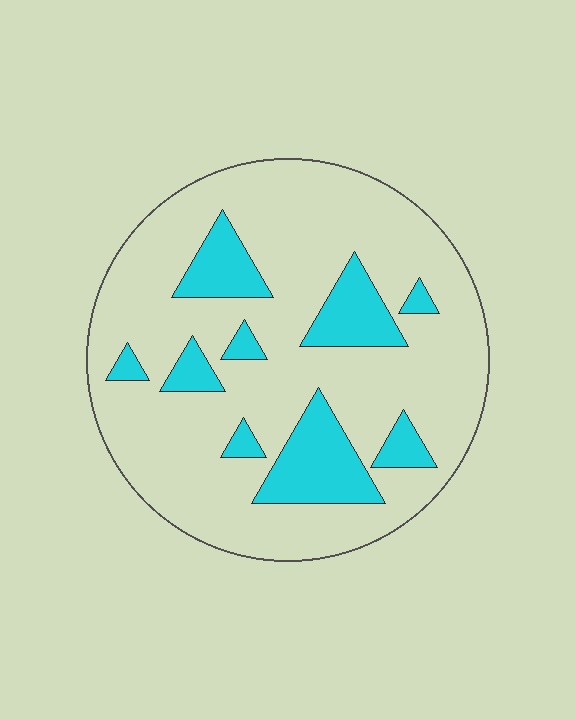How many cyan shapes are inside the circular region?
9.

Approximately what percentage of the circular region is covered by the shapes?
Approximately 20%.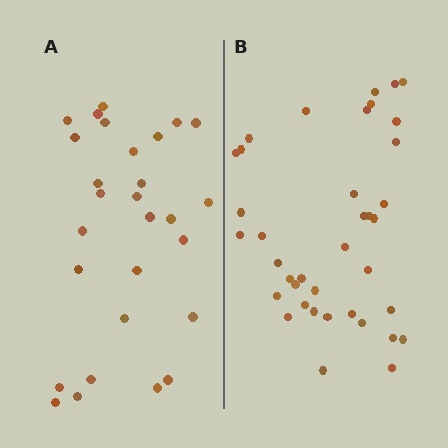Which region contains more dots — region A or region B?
Region B (the right region) has more dots.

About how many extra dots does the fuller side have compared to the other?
Region B has roughly 10 or so more dots than region A.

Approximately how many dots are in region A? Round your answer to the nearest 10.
About 30 dots. (The exact count is 28, which rounds to 30.)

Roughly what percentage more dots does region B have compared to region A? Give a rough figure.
About 35% more.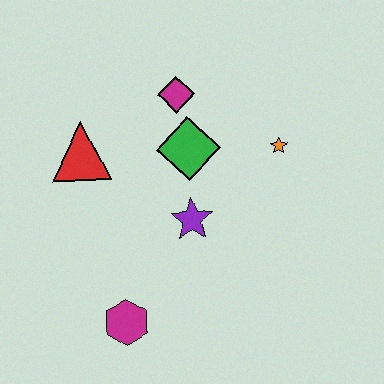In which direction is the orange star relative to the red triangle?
The orange star is to the right of the red triangle.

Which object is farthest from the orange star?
The magenta hexagon is farthest from the orange star.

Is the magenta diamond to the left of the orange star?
Yes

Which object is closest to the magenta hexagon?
The purple star is closest to the magenta hexagon.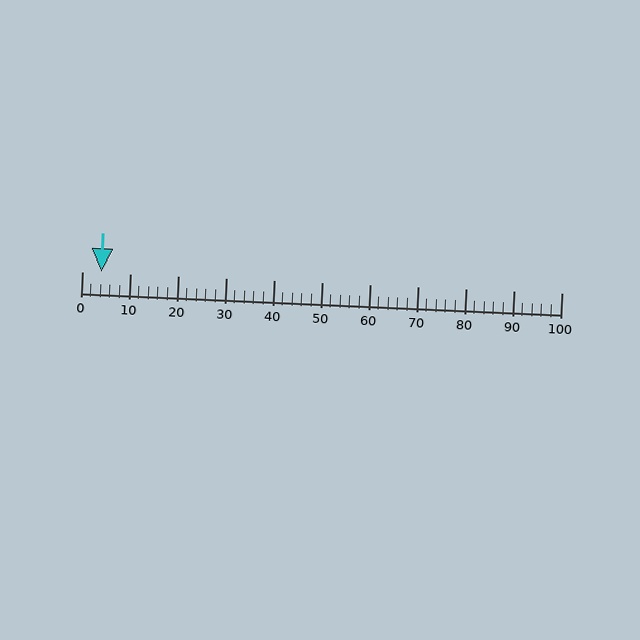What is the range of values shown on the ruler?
The ruler shows values from 0 to 100.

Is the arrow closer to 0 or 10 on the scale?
The arrow is closer to 0.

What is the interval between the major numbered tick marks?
The major tick marks are spaced 10 units apart.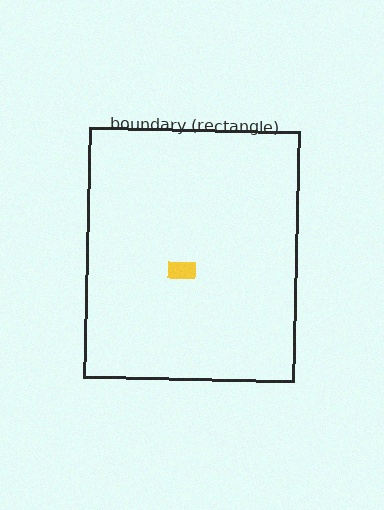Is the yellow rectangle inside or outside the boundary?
Inside.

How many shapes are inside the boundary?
1 inside, 0 outside.